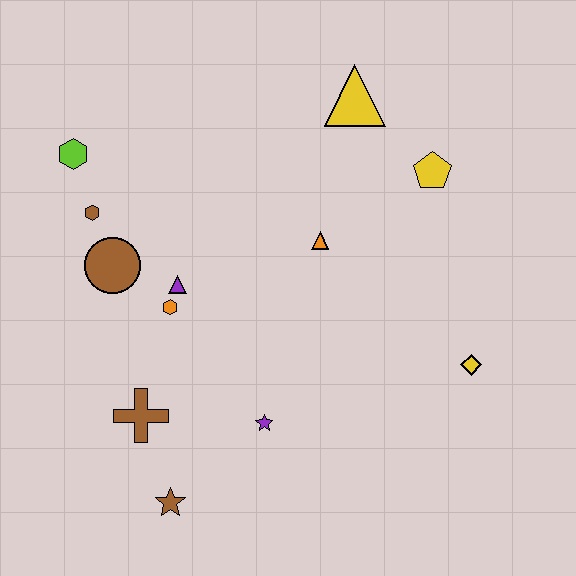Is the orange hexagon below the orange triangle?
Yes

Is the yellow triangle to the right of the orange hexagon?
Yes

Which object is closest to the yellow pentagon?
The yellow triangle is closest to the yellow pentagon.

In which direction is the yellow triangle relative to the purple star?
The yellow triangle is above the purple star.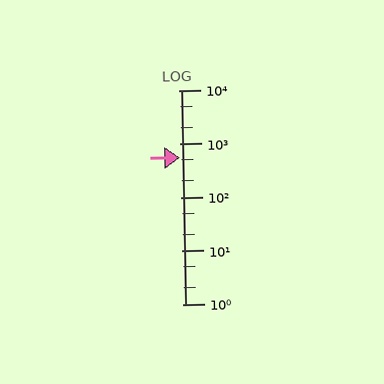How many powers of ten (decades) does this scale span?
The scale spans 4 decades, from 1 to 10000.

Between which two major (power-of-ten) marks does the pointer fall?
The pointer is between 100 and 1000.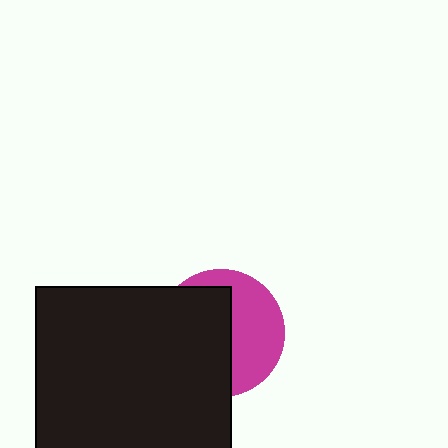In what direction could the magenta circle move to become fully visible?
The magenta circle could move right. That would shift it out from behind the black rectangle entirely.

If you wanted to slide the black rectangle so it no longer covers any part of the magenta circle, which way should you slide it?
Slide it left — that is the most direct way to separate the two shapes.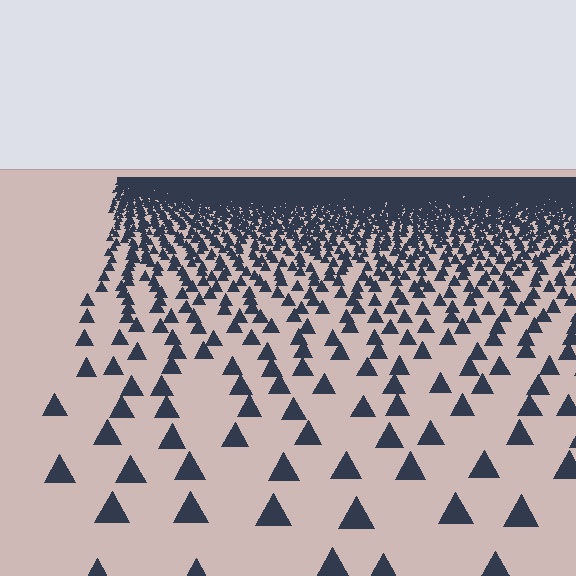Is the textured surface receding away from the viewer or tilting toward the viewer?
The surface is receding away from the viewer. Texture elements get smaller and denser toward the top.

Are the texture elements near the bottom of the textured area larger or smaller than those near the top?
Larger. Near the bottom, elements are closer to the viewer and appear at a bigger on-screen size.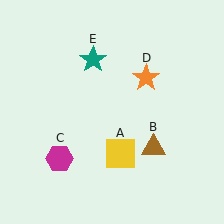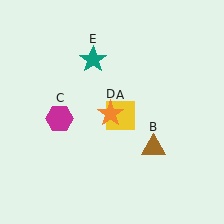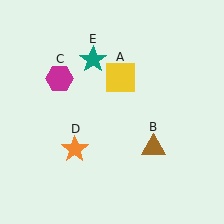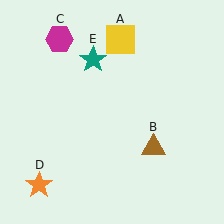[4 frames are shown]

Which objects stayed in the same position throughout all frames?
Brown triangle (object B) and teal star (object E) remained stationary.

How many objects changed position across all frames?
3 objects changed position: yellow square (object A), magenta hexagon (object C), orange star (object D).